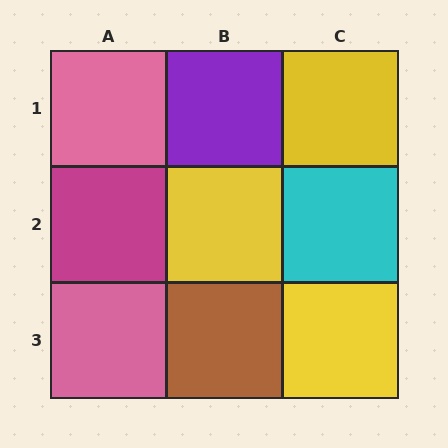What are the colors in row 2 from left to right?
Magenta, yellow, cyan.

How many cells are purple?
1 cell is purple.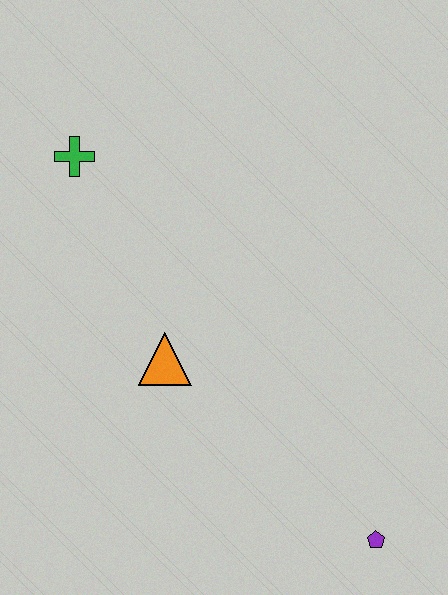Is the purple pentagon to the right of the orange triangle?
Yes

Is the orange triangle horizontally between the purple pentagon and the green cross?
Yes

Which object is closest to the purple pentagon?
The orange triangle is closest to the purple pentagon.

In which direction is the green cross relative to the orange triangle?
The green cross is above the orange triangle.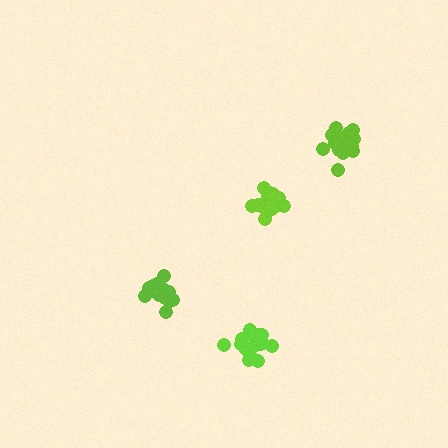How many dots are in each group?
Group 1: 18 dots, Group 2: 20 dots, Group 3: 18 dots, Group 4: 20 dots (76 total).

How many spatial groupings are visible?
There are 4 spatial groupings.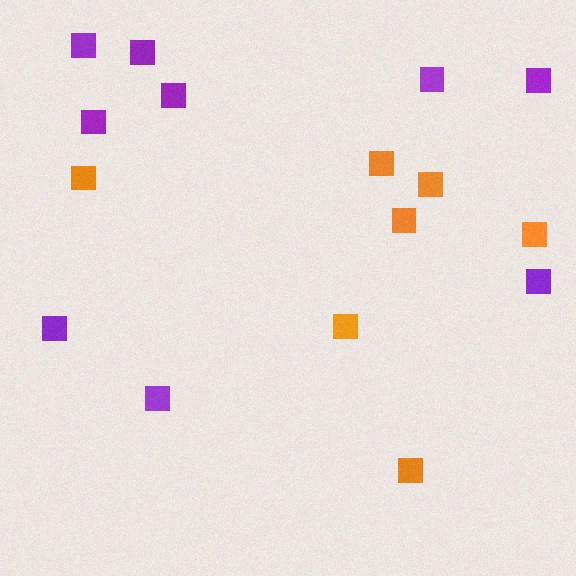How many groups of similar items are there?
There are 2 groups: one group of orange squares (7) and one group of purple squares (9).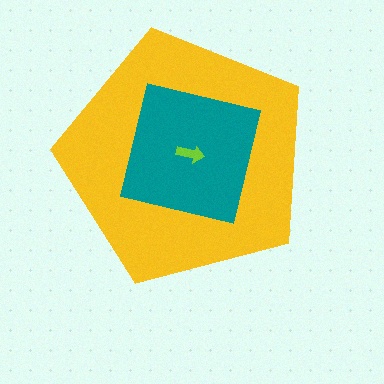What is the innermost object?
The lime arrow.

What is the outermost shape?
The yellow pentagon.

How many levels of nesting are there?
3.